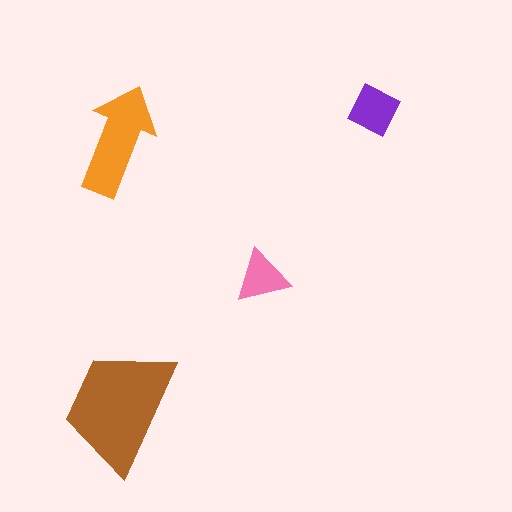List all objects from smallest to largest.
The pink triangle, the purple diamond, the orange arrow, the brown trapezoid.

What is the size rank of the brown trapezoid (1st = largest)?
1st.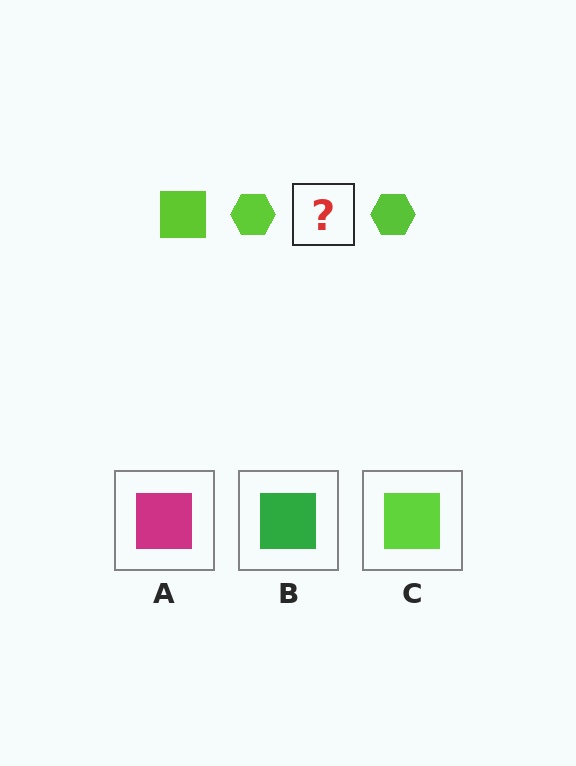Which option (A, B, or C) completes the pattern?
C.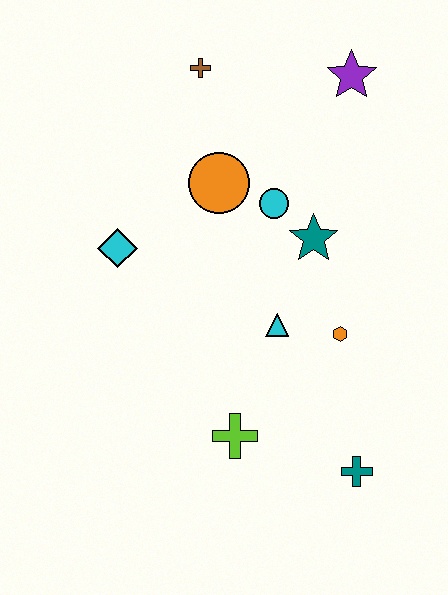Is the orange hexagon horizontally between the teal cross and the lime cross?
Yes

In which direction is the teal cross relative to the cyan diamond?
The teal cross is to the right of the cyan diamond.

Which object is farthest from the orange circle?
The teal cross is farthest from the orange circle.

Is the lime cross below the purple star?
Yes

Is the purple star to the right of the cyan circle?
Yes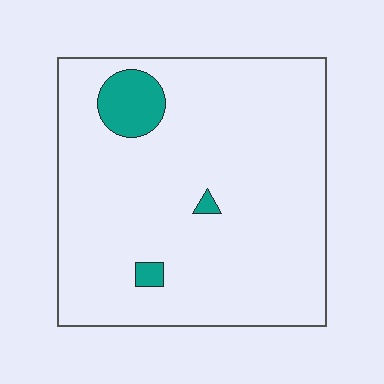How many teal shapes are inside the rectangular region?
3.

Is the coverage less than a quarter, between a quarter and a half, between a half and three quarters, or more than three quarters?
Less than a quarter.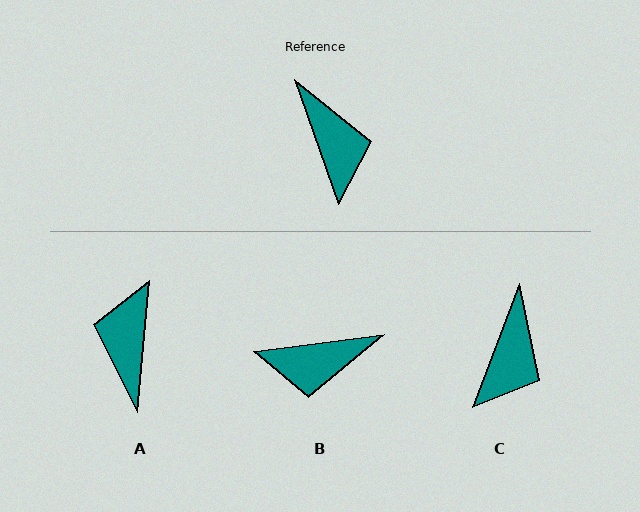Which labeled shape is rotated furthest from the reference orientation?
A, about 156 degrees away.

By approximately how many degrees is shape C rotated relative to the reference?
Approximately 40 degrees clockwise.